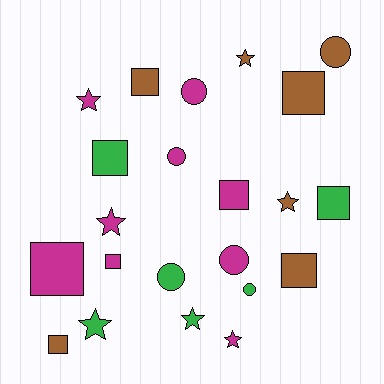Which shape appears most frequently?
Square, with 9 objects.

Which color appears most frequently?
Magenta, with 9 objects.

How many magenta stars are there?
There are 3 magenta stars.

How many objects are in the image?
There are 22 objects.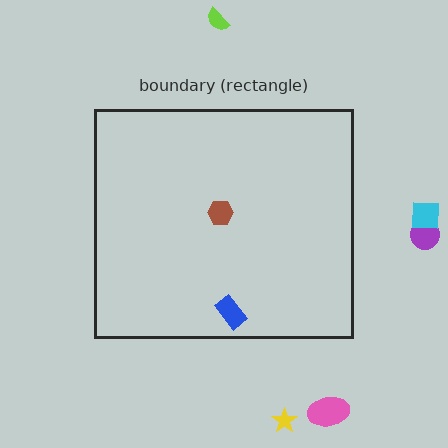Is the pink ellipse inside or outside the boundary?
Outside.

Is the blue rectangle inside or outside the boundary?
Inside.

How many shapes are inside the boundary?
2 inside, 5 outside.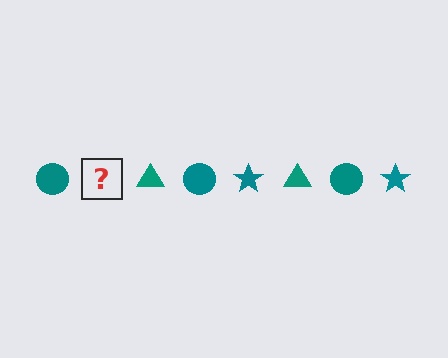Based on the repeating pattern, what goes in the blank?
The blank should be a teal star.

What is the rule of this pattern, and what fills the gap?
The rule is that the pattern cycles through circle, star, triangle shapes in teal. The gap should be filled with a teal star.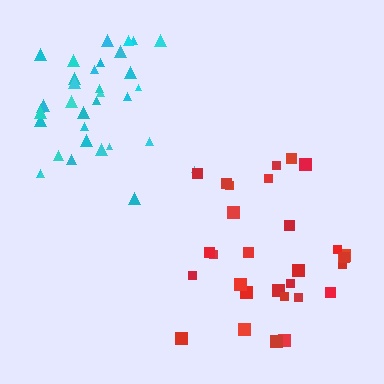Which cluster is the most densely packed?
Red.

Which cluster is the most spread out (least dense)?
Cyan.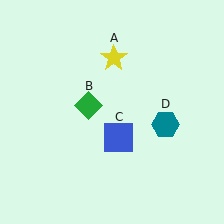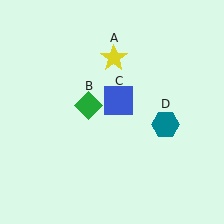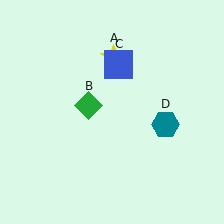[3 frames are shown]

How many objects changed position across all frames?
1 object changed position: blue square (object C).